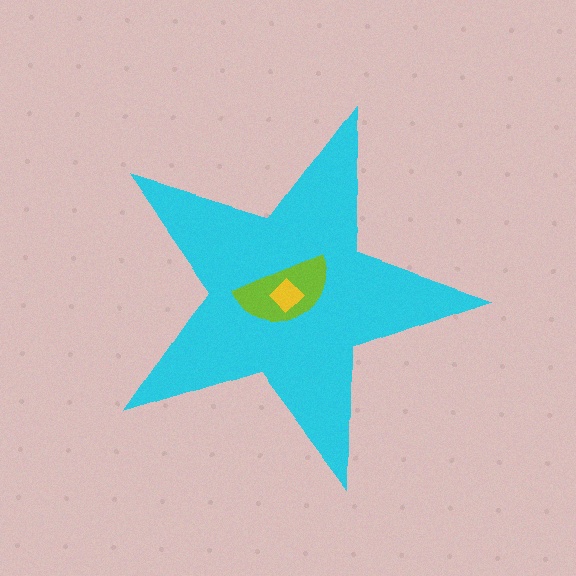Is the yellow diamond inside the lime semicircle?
Yes.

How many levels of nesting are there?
3.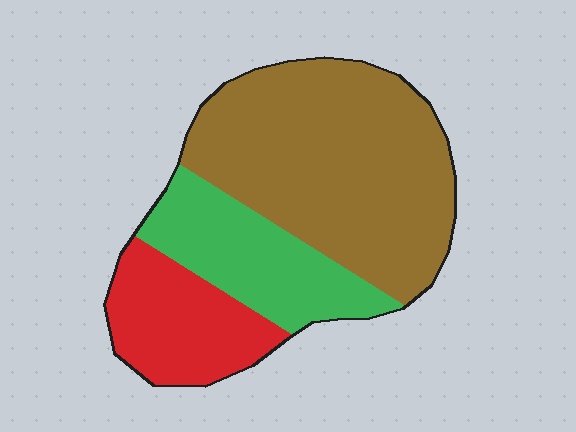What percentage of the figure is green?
Green takes up about one quarter (1/4) of the figure.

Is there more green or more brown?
Brown.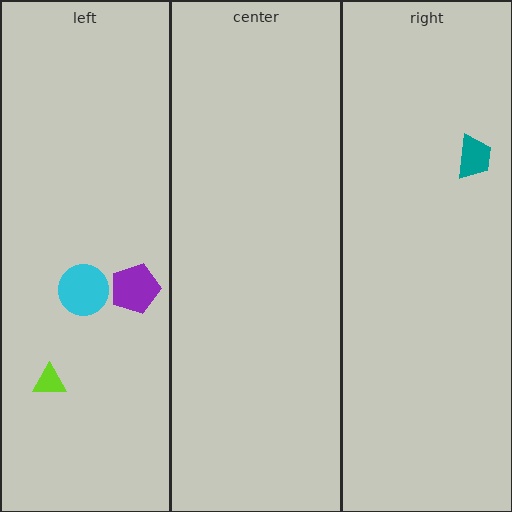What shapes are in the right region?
The teal trapezoid.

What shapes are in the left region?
The purple pentagon, the cyan circle, the lime triangle.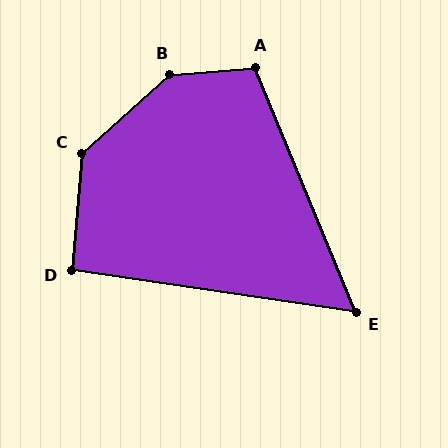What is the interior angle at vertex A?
Approximately 108 degrees (obtuse).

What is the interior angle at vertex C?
Approximately 137 degrees (obtuse).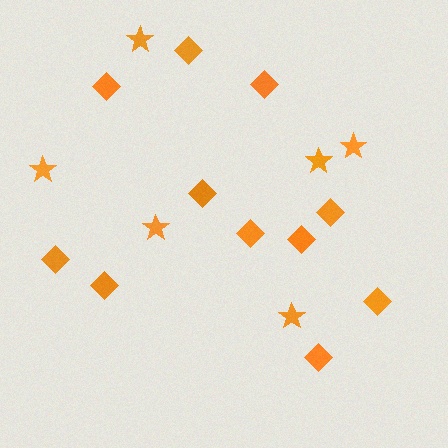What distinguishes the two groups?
There are 2 groups: one group of stars (6) and one group of diamonds (11).